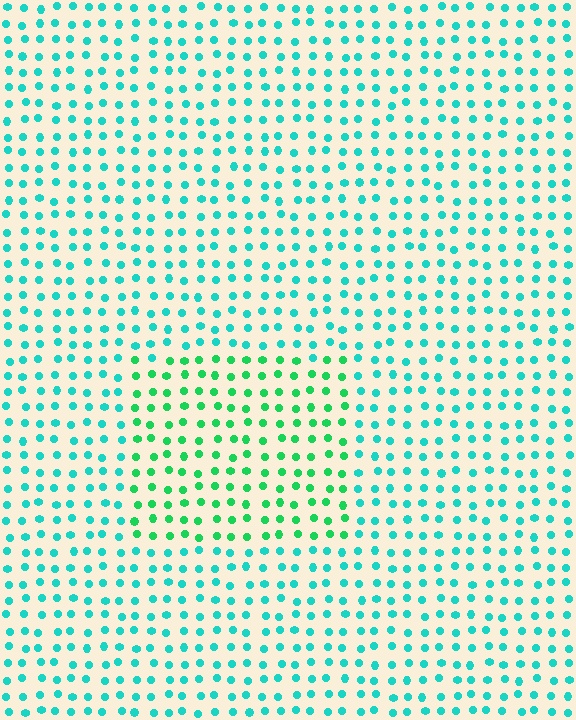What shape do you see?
I see a rectangle.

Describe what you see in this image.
The image is filled with small cyan elements in a uniform arrangement. A rectangle-shaped region is visible where the elements are tinted to a slightly different hue, forming a subtle color boundary.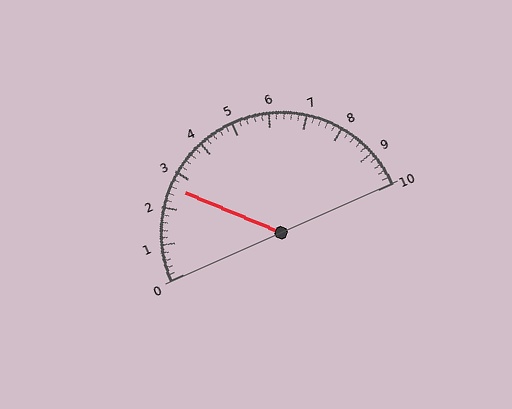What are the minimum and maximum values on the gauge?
The gauge ranges from 0 to 10.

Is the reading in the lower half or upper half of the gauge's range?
The reading is in the lower half of the range (0 to 10).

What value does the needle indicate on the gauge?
The needle indicates approximately 2.6.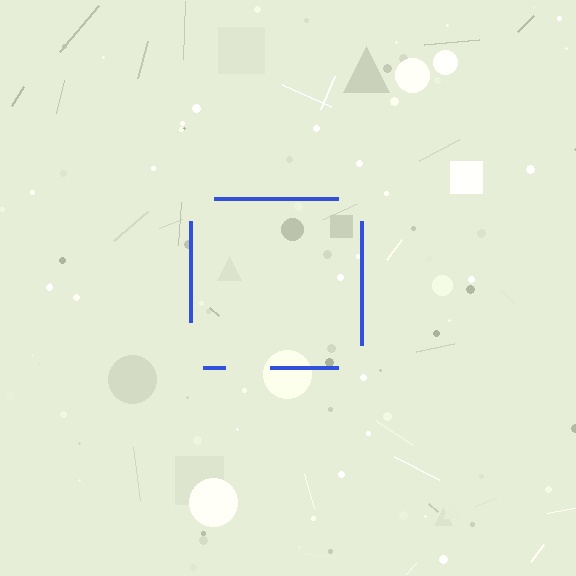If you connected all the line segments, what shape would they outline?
They would outline a square.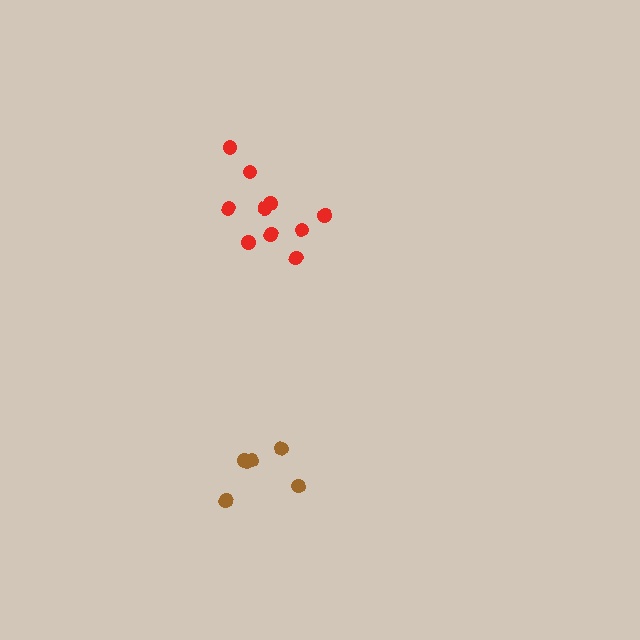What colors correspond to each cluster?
The clusters are colored: brown, red.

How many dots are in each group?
Group 1: 6 dots, Group 2: 10 dots (16 total).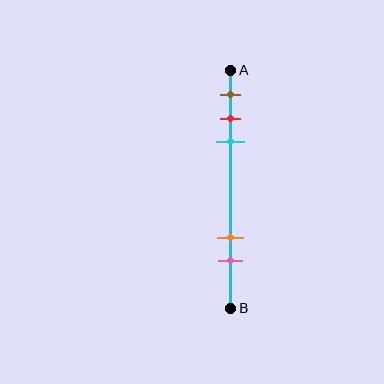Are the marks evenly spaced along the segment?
No, the marks are not evenly spaced.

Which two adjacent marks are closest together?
The red and cyan marks are the closest adjacent pair.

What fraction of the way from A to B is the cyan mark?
The cyan mark is approximately 30% (0.3) of the way from A to B.